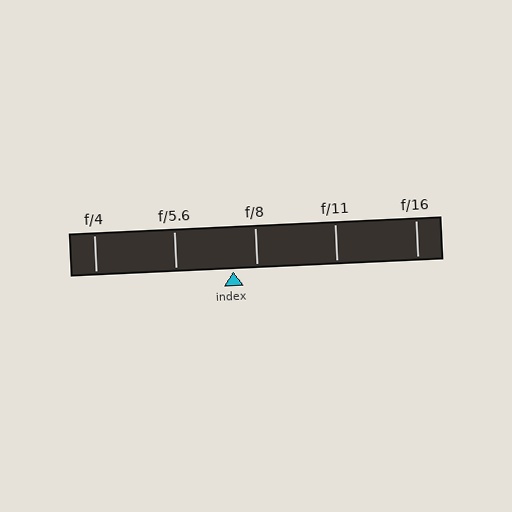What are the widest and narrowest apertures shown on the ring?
The widest aperture shown is f/4 and the narrowest is f/16.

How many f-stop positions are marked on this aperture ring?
There are 5 f-stop positions marked.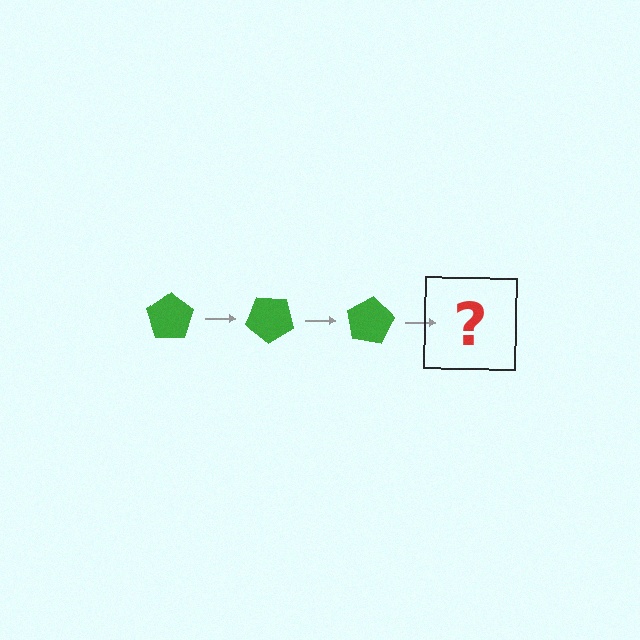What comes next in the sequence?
The next element should be a green pentagon rotated 120 degrees.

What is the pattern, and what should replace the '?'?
The pattern is that the pentagon rotates 40 degrees each step. The '?' should be a green pentagon rotated 120 degrees.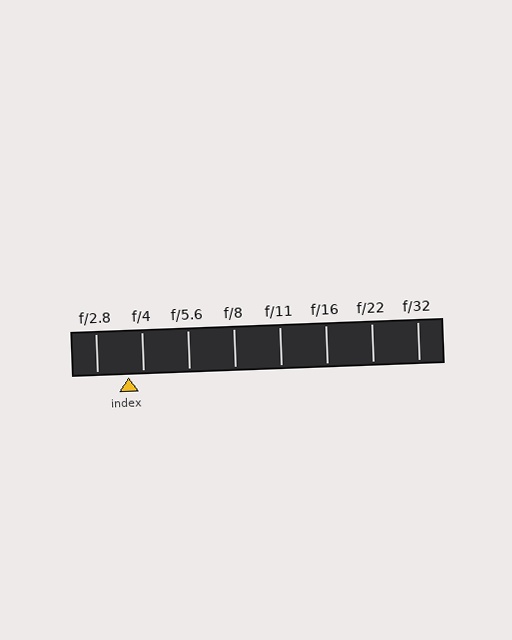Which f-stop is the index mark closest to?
The index mark is closest to f/4.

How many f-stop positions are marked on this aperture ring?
There are 8 f-stop positions marked.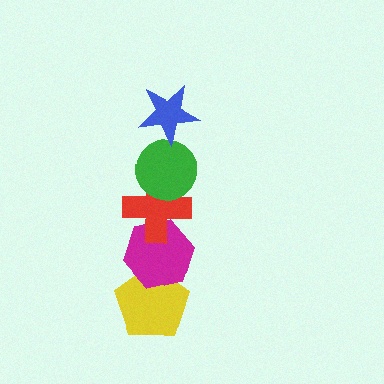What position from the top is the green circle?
The green circle is 2nd from the top.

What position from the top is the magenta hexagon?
The magenta hexagon is 4th from the top.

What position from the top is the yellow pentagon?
The yellow pentagon is 5th from the top.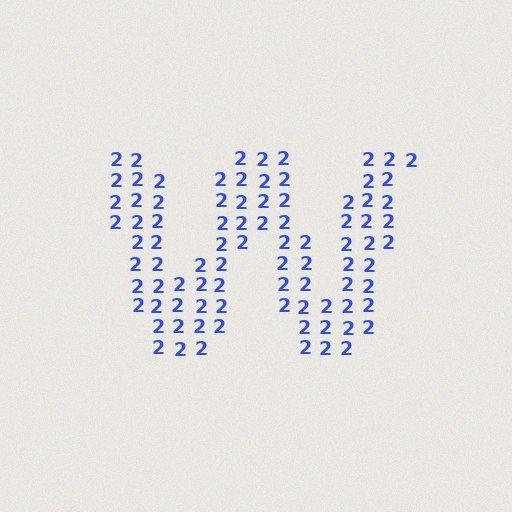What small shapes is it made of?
It is made of small digit 2's.